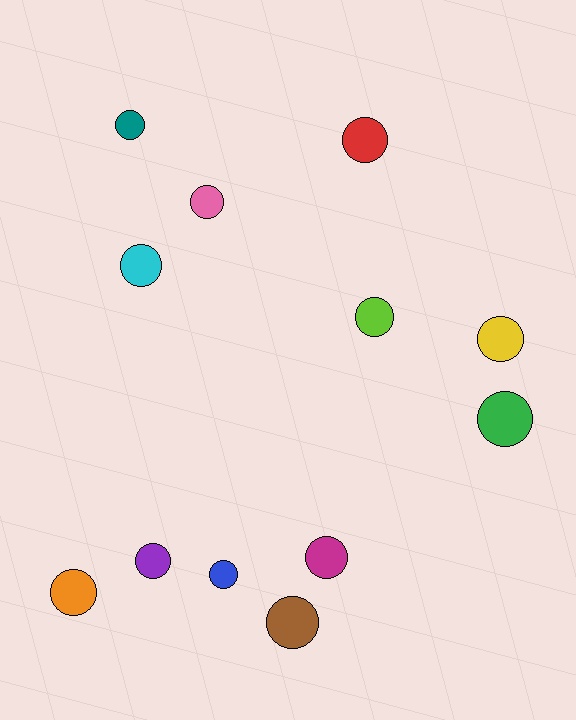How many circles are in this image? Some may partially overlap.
There are 12 circles.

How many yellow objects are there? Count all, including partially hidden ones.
There is 1 yellow object.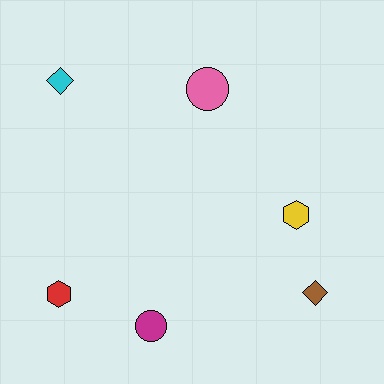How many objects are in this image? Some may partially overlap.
There are 6 objects.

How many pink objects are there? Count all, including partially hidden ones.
There is 1 pink object.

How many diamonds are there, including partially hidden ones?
There are 2 diamonds.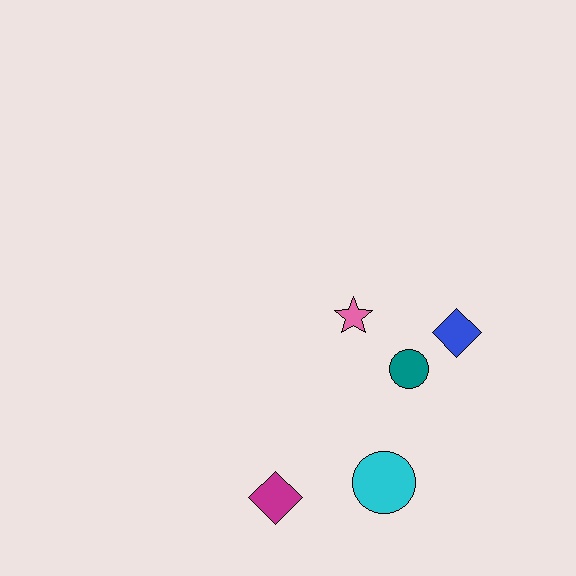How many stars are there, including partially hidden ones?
There is 1 star.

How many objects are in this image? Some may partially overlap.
There are 5 objects.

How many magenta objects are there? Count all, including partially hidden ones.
There is 1 magenta object.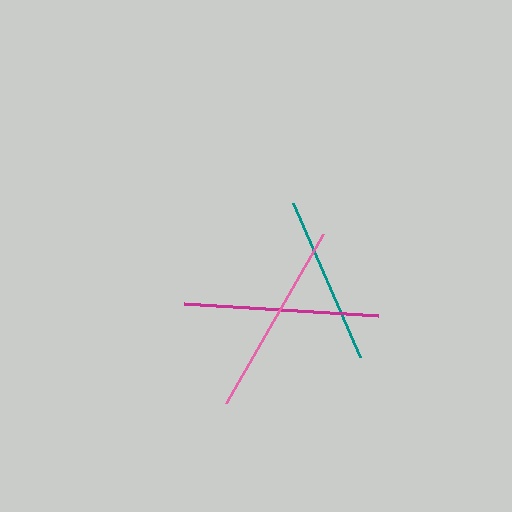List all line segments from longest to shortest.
From longest to shortest: pink, magenta, teal.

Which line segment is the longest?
The pink line is the longest at approximately 195 pixels.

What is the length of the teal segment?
The teal segment is approximately 169 pixels long.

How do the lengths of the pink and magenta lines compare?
The pink and magenta lines are approximately the same length.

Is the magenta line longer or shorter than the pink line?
The pink line is longer than the magenta line.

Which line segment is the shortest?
The teal line is the shortest at approximately 169 pixels.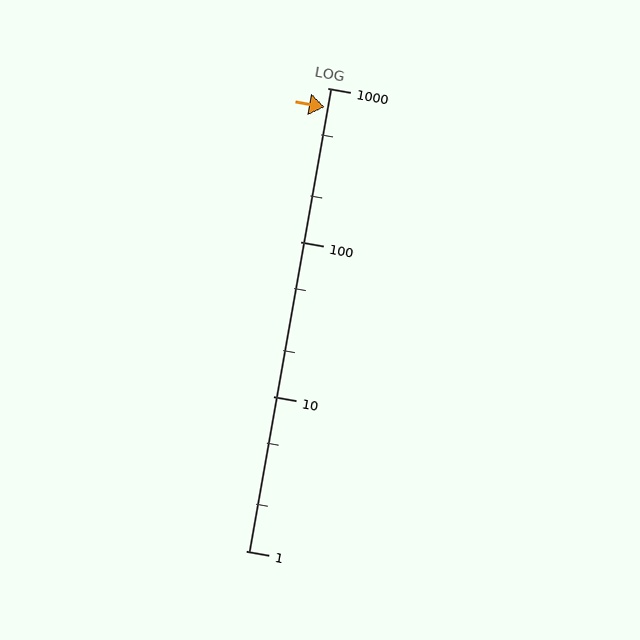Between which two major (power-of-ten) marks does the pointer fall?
The pointer is between 100 and 1000.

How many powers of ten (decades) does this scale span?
The scale spans 3 decades, from 1 to 1000.